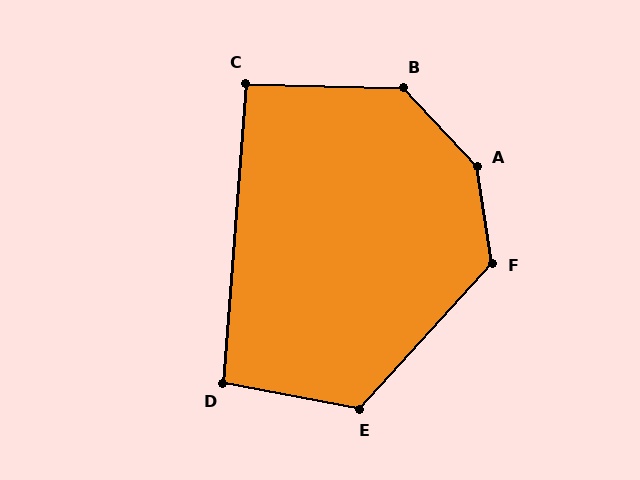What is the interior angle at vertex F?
Approximately 129 degrees (obtuse).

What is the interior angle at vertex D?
Approximately 96 degrees (obtuse).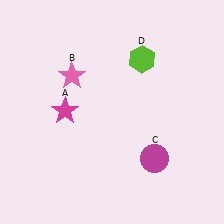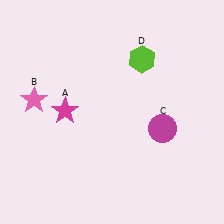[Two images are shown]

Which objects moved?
The objects that moved are: the pink star (B), the magenta circle (C).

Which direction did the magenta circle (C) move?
The magenta circle (C) moved up.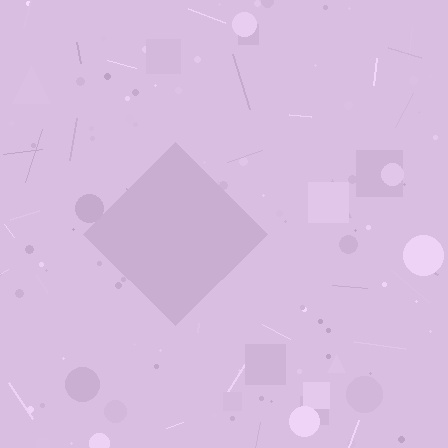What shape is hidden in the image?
A diamond is hidden in the image.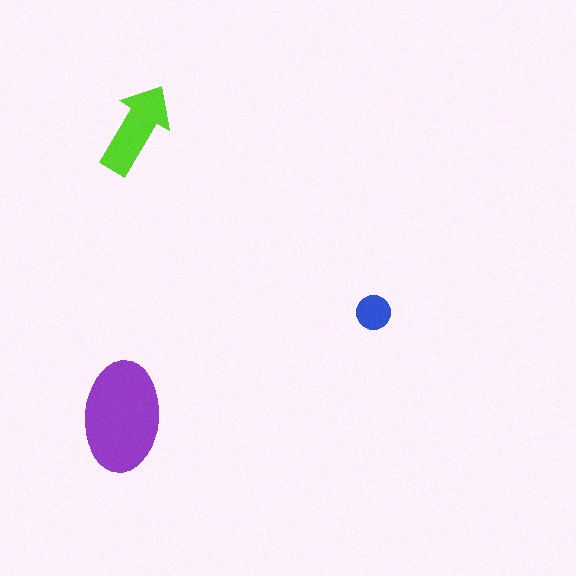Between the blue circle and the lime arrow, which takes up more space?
The lime arrow.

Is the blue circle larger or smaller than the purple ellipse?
Smaller.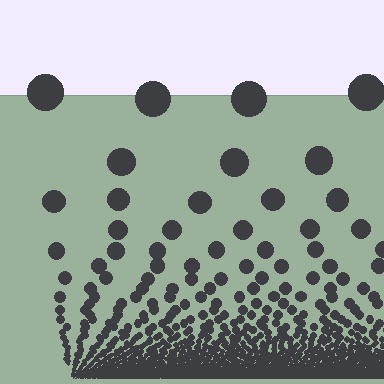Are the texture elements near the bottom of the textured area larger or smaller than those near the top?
Smaller. The gradient is inverted — elements near the bottom are smaller and denser.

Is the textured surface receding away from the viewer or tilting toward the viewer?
The surface appears to tilt toward the viewer. Texture elements get larger and sparser toward the top.